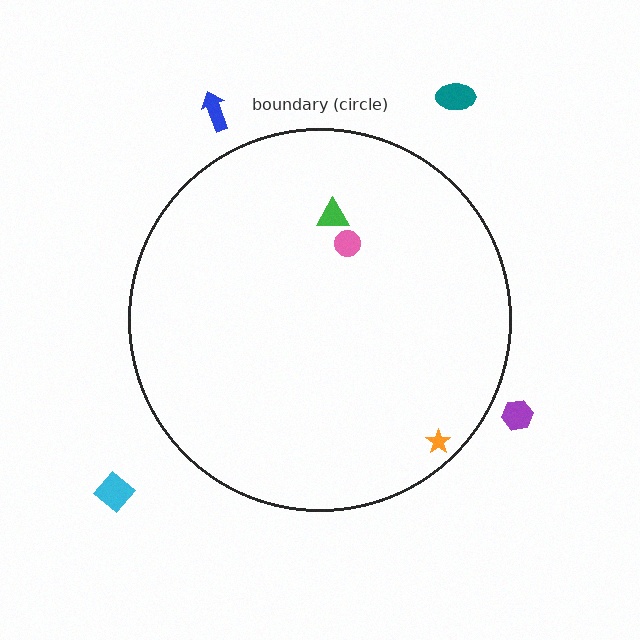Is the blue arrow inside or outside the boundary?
Outside.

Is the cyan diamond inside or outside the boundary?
Outside.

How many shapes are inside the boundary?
3 inside, 4 outside.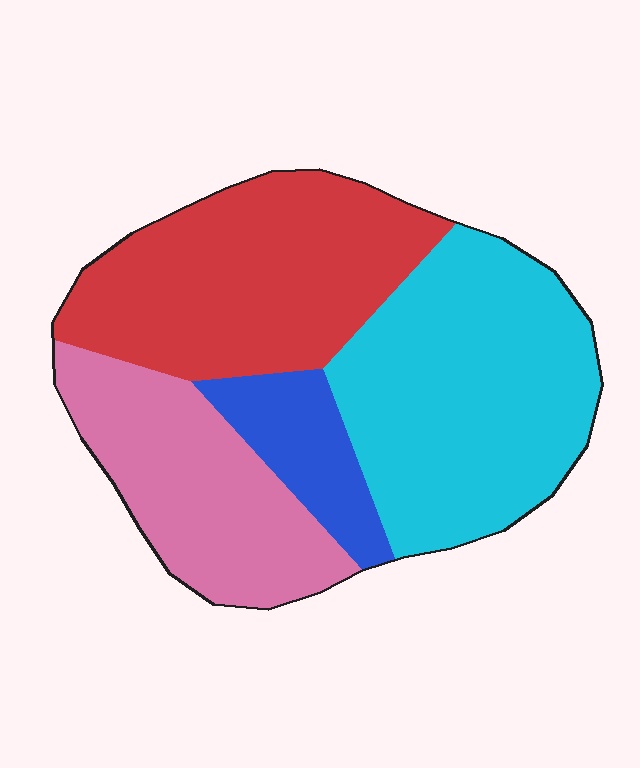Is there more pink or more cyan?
Cyan.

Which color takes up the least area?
Blue, at roughly 10%.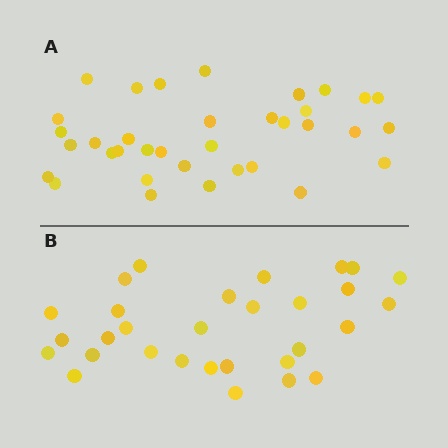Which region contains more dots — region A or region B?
Region A (the top region) has more dots.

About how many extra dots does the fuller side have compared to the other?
Region A has about 5 more dots than region B.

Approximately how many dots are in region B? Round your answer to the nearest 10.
About 30 dots.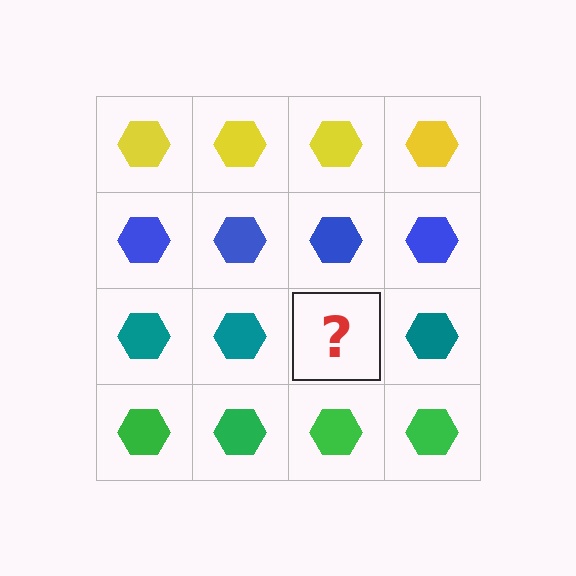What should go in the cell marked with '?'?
The missing cell should contain a teal hexagon.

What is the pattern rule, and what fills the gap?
The rule is that each row has a consistent color. The gap should be filled with a teal hexagon.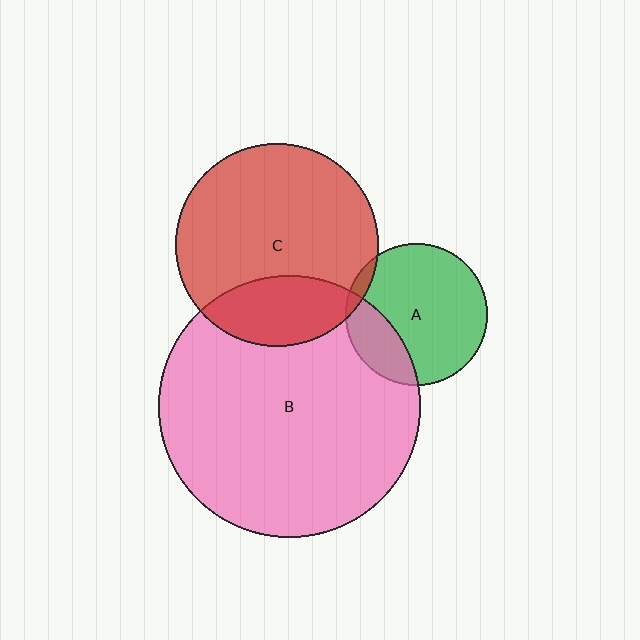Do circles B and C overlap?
Yes.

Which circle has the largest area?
Circle B (pink).